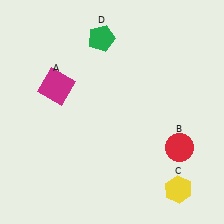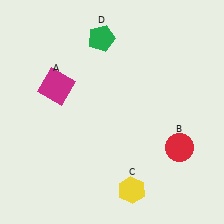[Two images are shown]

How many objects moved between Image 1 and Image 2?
1 object moved between the two images.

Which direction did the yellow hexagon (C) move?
The yellow hexagon (C) moved left.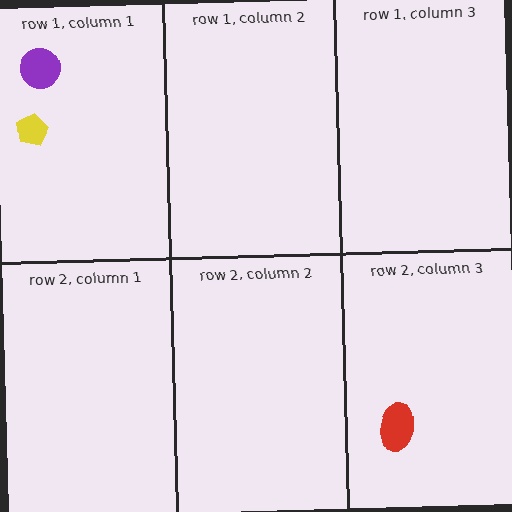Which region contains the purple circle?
The row 1, column 1 region.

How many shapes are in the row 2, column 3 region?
1.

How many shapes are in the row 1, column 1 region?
2.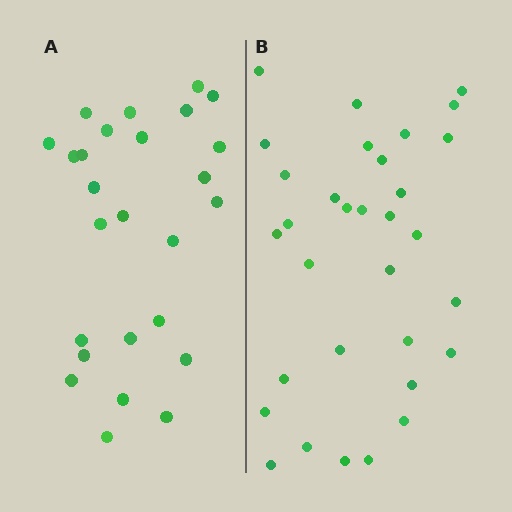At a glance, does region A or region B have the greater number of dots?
Region B (the right region) has more dots.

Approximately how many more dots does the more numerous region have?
Region B has about 6 more dots than region A.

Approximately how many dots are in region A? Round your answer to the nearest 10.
About 30 dots. (The exact count is 26, which rounds to 30.)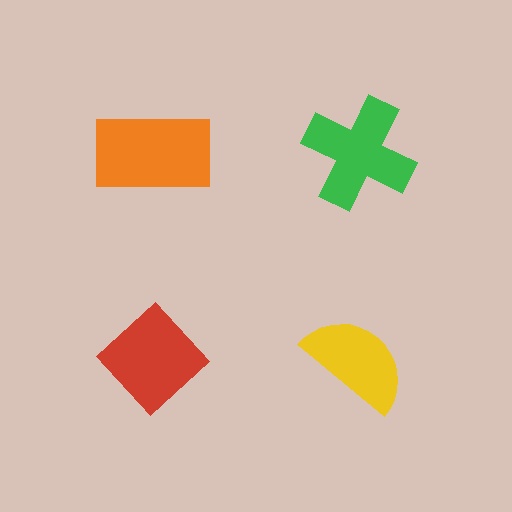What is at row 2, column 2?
A yellow semicircle.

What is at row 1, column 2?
A green cross.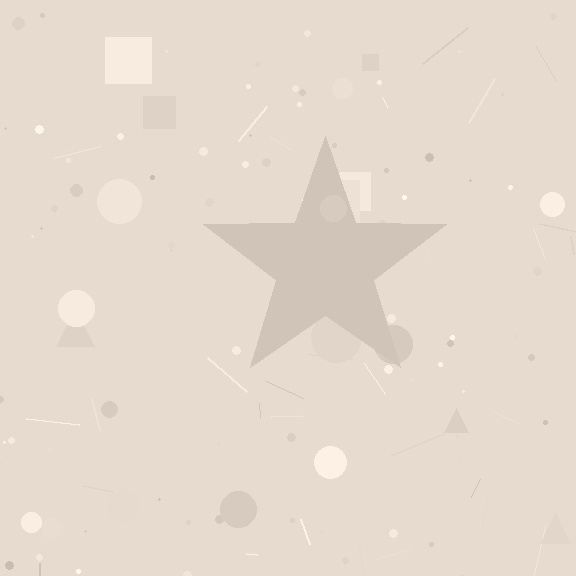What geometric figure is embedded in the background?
A star is embedded in the background.